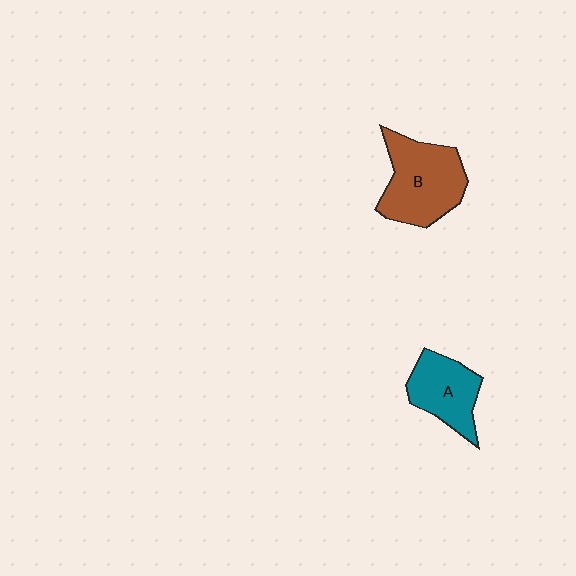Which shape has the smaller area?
Shape A (teal).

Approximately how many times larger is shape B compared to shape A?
Approximately 1.4 times.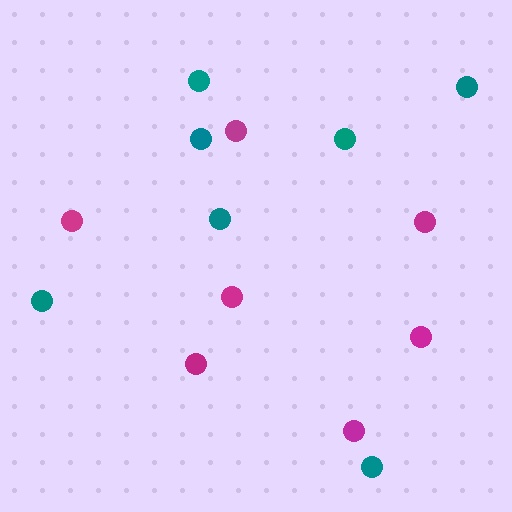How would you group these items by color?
There are 2 groups: one group of teal circles (7) and one group of magenta circles (7).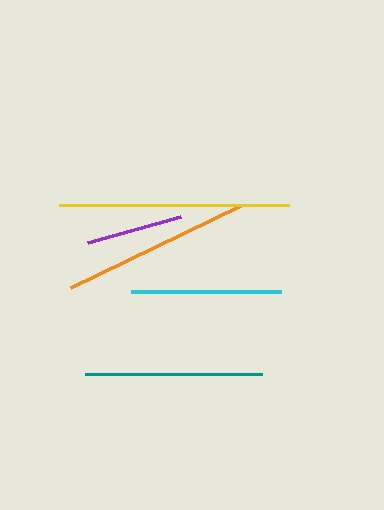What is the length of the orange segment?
The orange segment is approximately 189 pixels long.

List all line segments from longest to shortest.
From longest to shortest: yellow, orange, teal, cyan, purple.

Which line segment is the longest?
The yellow line is the longest at approximately 229 pixels.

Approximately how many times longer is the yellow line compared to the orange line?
The yellow line is approximately 1.2 times the length of the orange line.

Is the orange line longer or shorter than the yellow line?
The yellow line is longer than the orange line.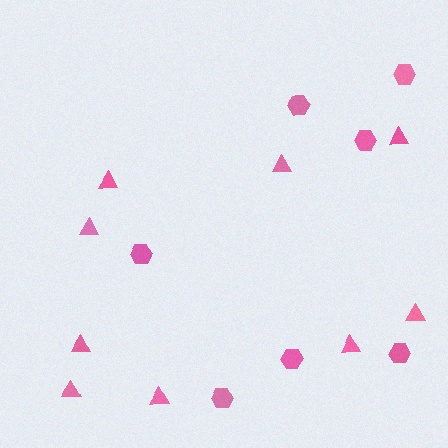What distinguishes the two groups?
There are 2 groups: one group of hexagons (7) and one group of triangles (9).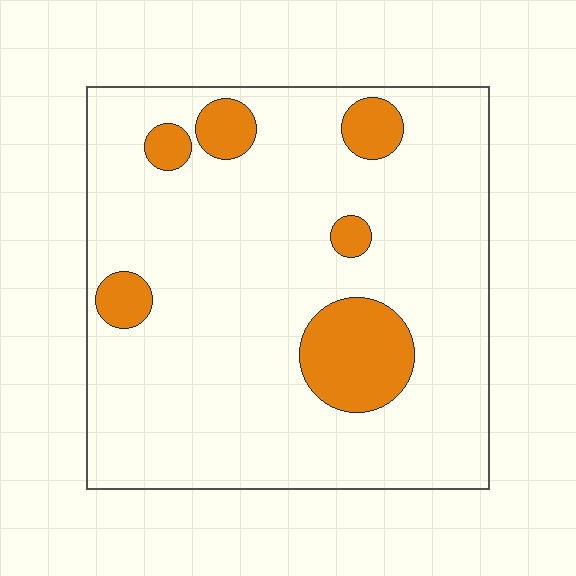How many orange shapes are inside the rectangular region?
6.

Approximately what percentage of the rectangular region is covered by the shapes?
Approximately 15%.